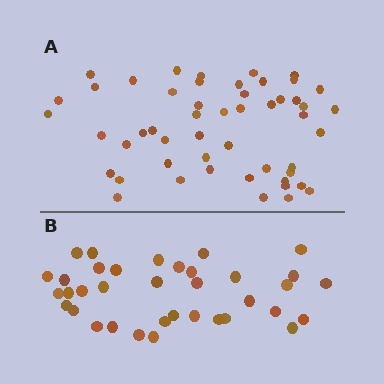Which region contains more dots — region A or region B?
Region A (the top region) has more dots.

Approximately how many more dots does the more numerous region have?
Region A has approximately 15 more dots than region B.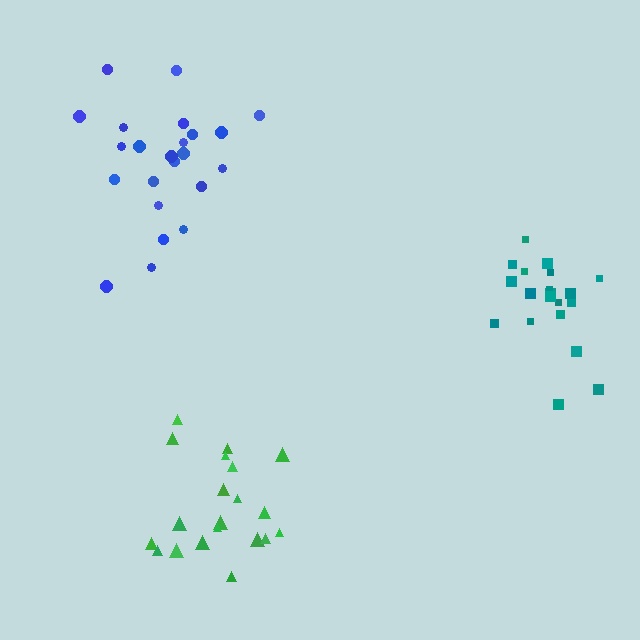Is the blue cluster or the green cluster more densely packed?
Green.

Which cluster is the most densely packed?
Teal.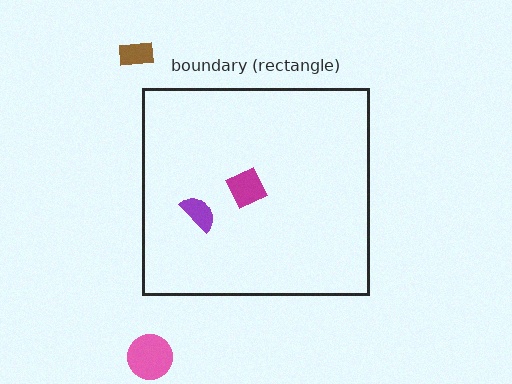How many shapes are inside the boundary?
2 inside, 2 outside.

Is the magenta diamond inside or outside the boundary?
Inside.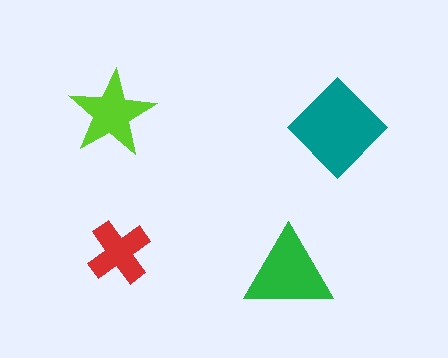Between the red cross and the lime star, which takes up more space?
The lime star.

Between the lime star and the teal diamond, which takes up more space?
The teal diamond.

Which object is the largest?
The teal diamond.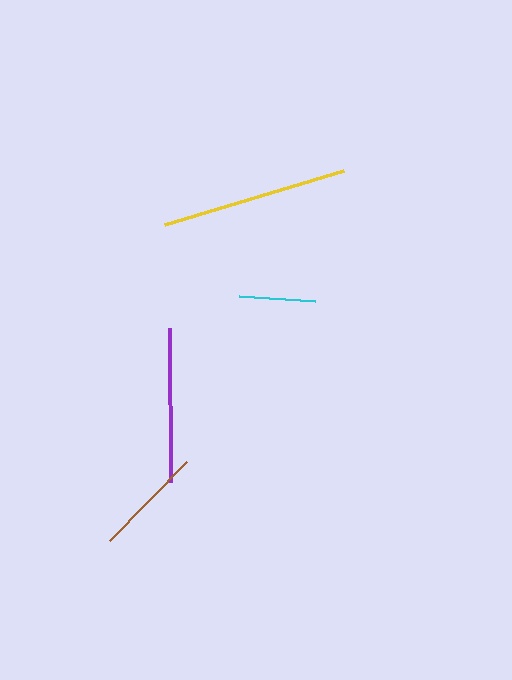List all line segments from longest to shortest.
From longest to shortest: yellow, purple, brown, cyan.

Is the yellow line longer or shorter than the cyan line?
The yellow line is longer than the cyan line.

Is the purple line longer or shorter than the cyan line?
The purple line is longer than the cyan line.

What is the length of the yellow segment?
The yellow segment is approximately 187 pixels long.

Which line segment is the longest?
The yellow line is the longest at approximately 187 pixels.